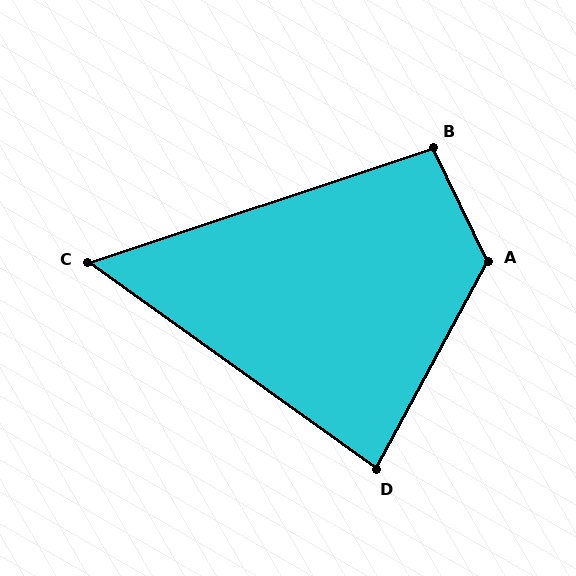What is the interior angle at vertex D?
Approximately 83 degrees (acute).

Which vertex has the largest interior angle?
A, at approximately 126 degrees.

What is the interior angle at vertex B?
Approximately 97 degrees (obtuse).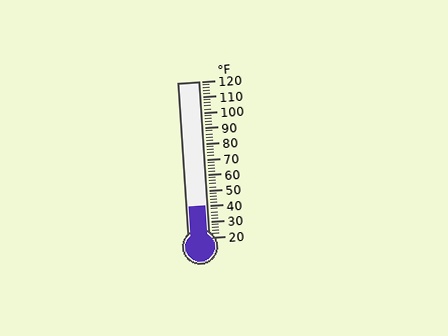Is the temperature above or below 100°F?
The temperature is below 100°F.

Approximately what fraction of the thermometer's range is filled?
The thermometer is filled to approximately 20% of its range.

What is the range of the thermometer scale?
The thermometer scale ranges from 20°F to 120°F.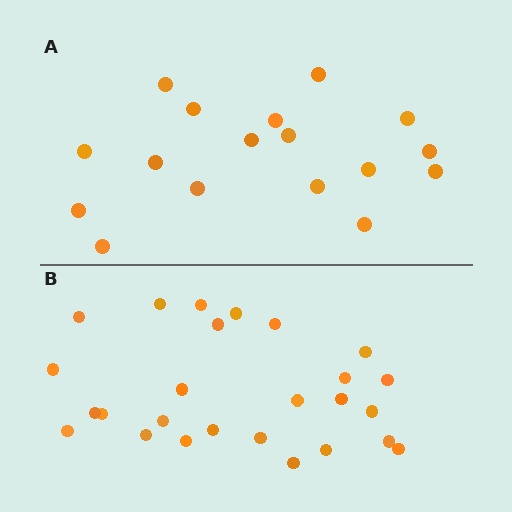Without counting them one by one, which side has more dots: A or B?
Region B (the bottom region) has more dots.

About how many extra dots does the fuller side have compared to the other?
Region B has roughly 8 or so more dots than region A.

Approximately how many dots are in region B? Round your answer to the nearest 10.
About 30 dots. (The exact count is 26, which rounds to 30.)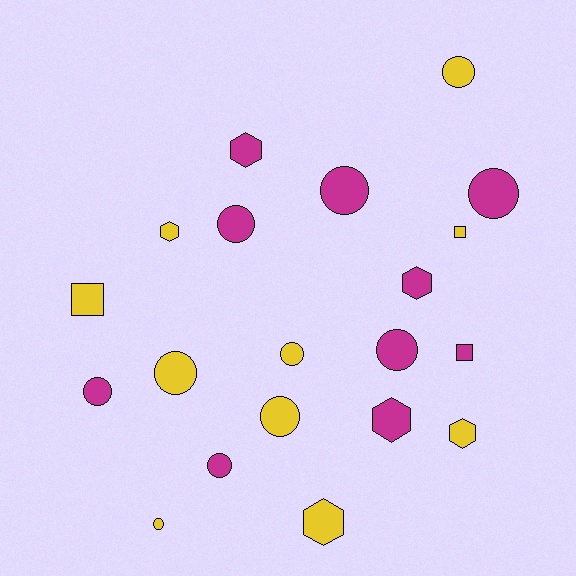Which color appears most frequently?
Yellow, with 10 objects.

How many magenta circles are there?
There are 6 magenta circles.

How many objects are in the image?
There are 20 objects.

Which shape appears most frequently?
Circle, with 11 objects.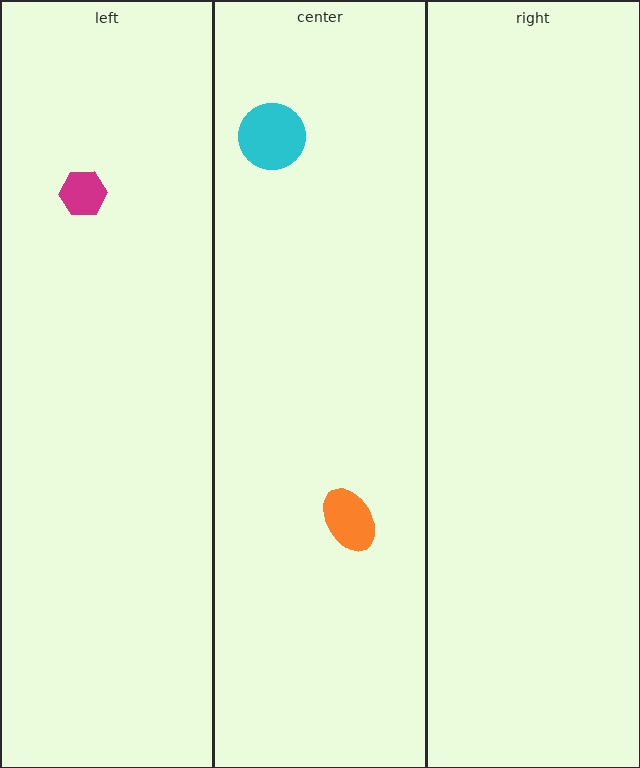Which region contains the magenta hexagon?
The left region.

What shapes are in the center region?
The cyan circle, the orange ellipse.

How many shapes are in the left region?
1.